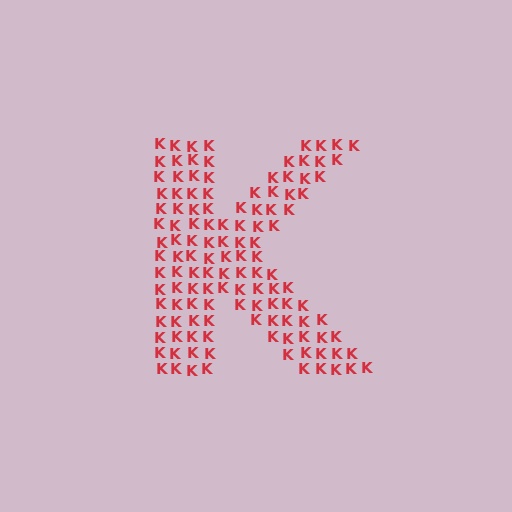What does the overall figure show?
The overall figure shows the letter K.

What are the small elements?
The small elements are letter K's.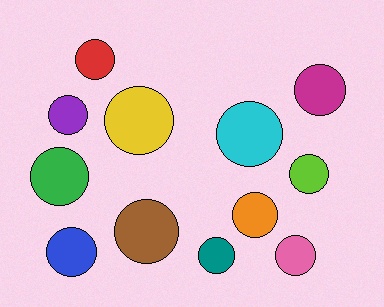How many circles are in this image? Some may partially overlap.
There are 12 circles.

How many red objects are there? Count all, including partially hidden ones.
There is 1 red object.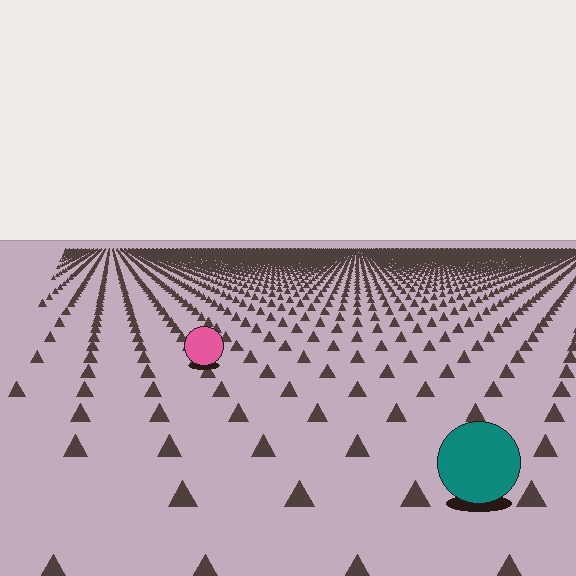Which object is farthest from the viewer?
The pink circle is farthest from the viewer. It appears smaller and the ground texture around it is denser.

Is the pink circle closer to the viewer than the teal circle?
No. The teal circle is closer — you can tell from the texture gradient: the ground texture is coarser near it.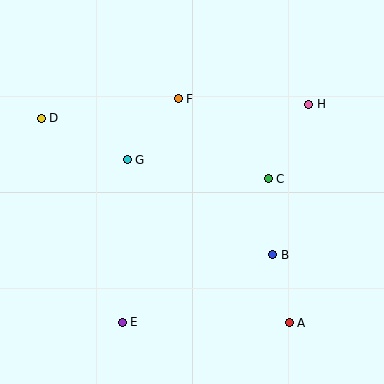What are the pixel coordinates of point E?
Point E is at (122, 322).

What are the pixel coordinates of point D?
Point D is at (41, 118).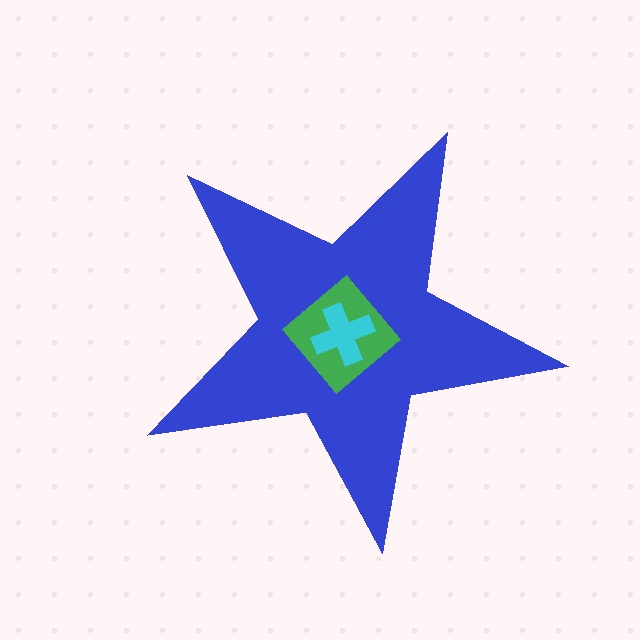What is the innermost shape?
The cyan cross.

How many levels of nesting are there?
3.